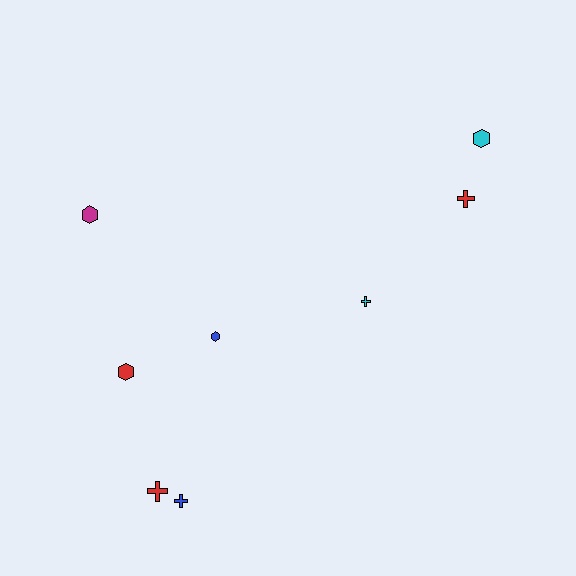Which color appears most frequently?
Red, with 3 objects.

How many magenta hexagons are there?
There is 1 magenta hexagon.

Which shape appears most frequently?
Hexagon, with 4 objects.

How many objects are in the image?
There are 8 objects.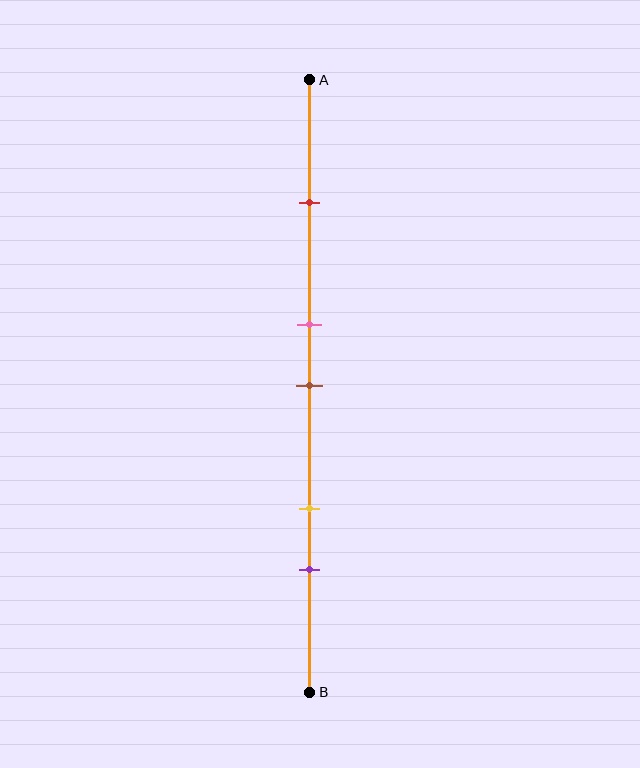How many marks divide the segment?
There are 5 marks dividing the segment.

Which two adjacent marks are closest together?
The pink and brown marks are the closest adjacent pair.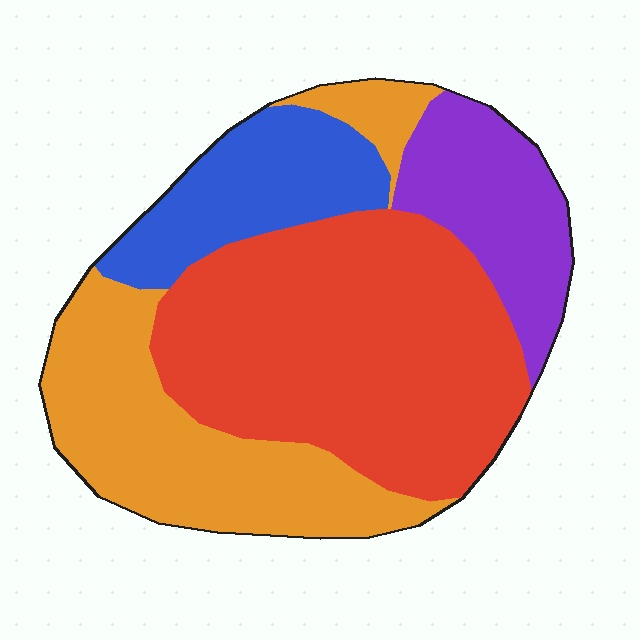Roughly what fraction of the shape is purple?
Purple takes up about one eighth (1/8) of the shape.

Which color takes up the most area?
Red, at roughly 45%.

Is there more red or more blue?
Red.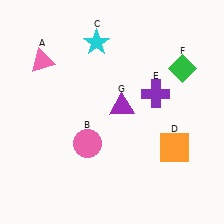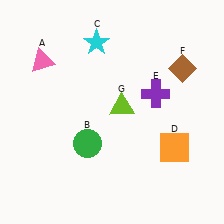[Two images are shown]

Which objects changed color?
B changed from pink to green. F changed from green to brown. G changed from purple to lime.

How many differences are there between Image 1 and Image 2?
There are 3 differences between the two images.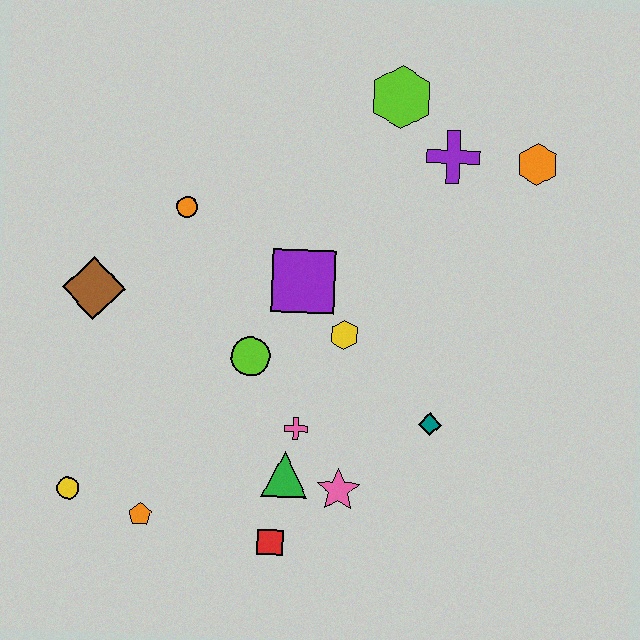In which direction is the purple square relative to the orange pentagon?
The purple square is above the orange pentagon.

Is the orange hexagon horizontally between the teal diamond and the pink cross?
No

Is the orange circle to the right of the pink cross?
No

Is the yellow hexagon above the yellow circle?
Yes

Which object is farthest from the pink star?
The lime hexagon is farthest from the pink star.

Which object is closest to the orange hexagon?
The purple cross is closest to the orange hexagon.